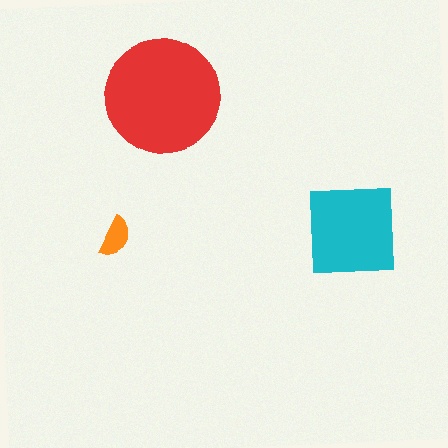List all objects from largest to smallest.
The red circle, the cyan square, the orange semicircle.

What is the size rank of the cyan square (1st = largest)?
2nd.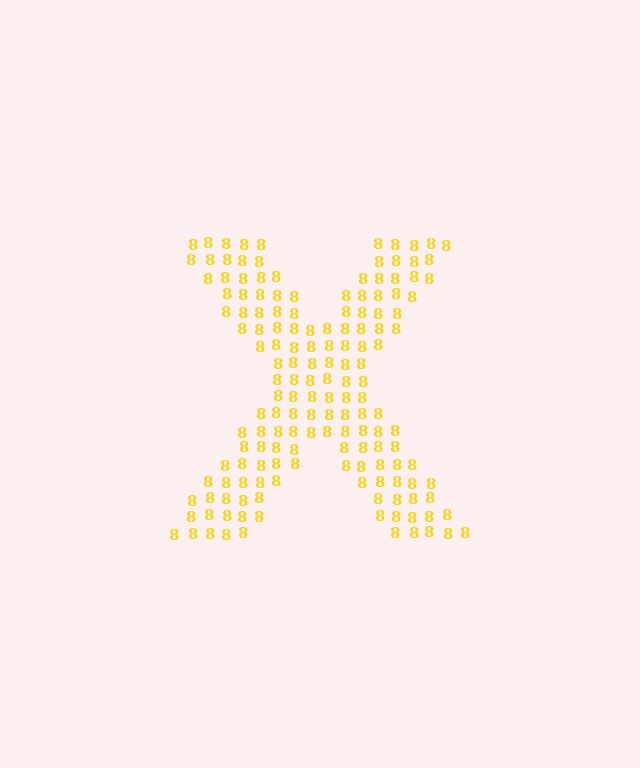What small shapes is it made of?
It is made of small digit 8's.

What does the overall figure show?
The overall figure shows the letter X.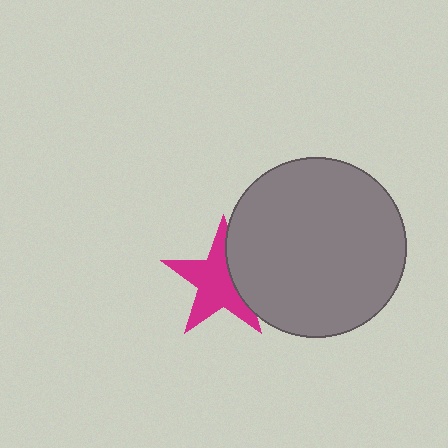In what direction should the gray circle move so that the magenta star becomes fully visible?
The gray circle should move right. That is the shortest direction to clear the overlap and leave the magenta star fully visible.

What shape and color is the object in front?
The object in front is a gray circle.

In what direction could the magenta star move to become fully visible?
The magenta star could move left. That would shift it out from behind the gray circle entirely.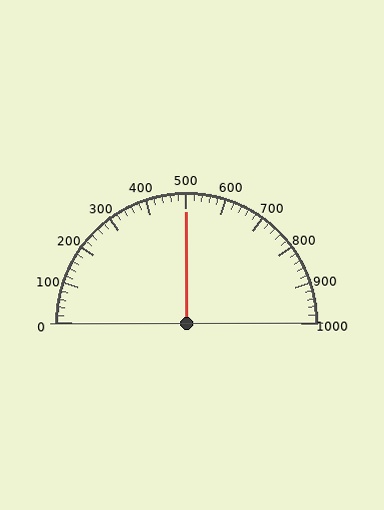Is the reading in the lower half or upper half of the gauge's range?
The reading is in the upper half of the range (0 to 1000).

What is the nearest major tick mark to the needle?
The nearest major tick mark is 500.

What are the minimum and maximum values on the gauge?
The gauge ranges from 0 to 1000.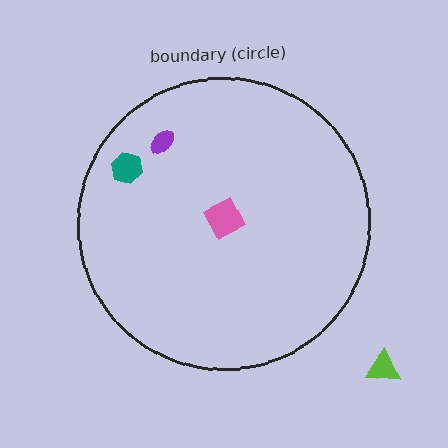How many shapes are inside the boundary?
3 inside, 1 outside.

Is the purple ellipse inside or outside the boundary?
Inside.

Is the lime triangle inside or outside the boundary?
Outside.